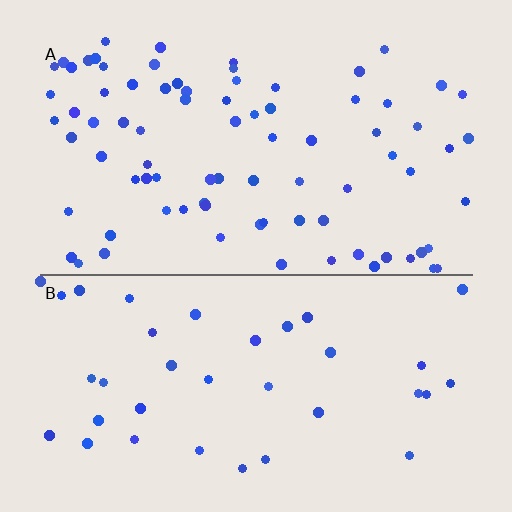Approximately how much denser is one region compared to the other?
Approximately 2.2× — region A over region B.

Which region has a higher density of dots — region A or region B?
A (the top).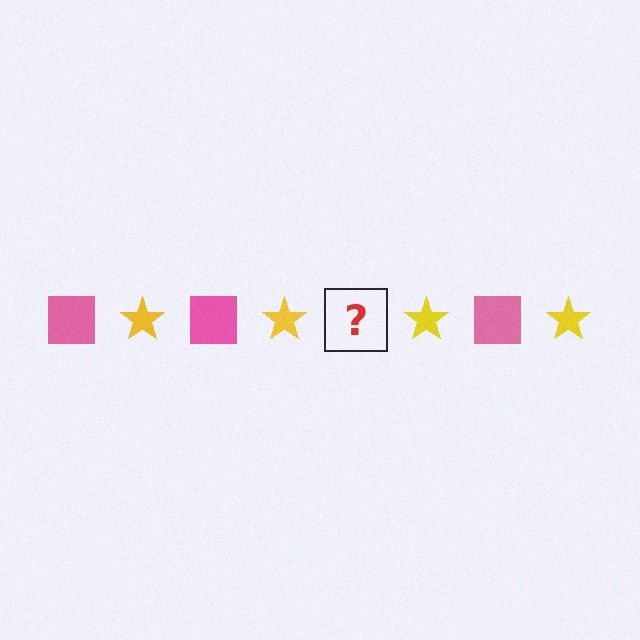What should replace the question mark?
The question mark should be replaced with a pink square.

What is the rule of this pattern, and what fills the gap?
The rule is that the pattern alternates between pink square and yellow star. The gap should be filled with a pink square.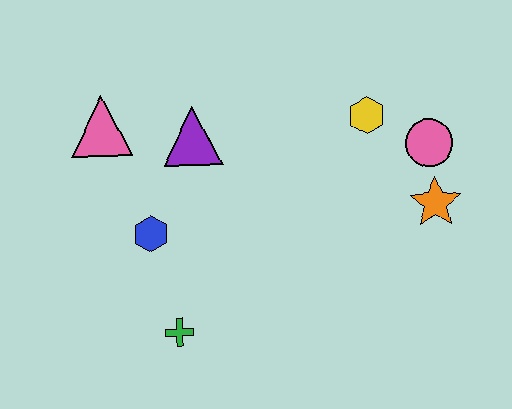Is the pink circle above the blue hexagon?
Yes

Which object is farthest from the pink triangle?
The orange star is farthest from the pink triangle.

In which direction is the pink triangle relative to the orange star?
The pink triangle is to the left of the orange star.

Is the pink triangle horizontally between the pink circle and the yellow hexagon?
No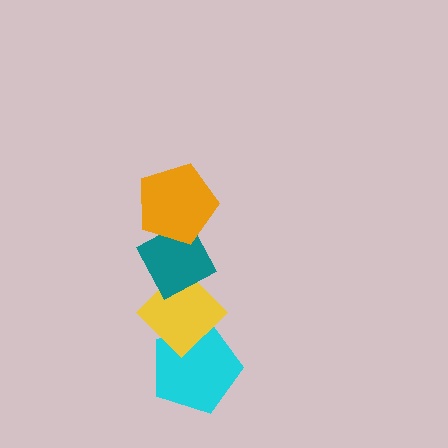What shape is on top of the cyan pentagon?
The yellow diamond is on top of the cyan pentagon.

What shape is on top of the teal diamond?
The orange pentagon is on top of the teal diamond.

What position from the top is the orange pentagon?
The orange pentagon is 1st from the top.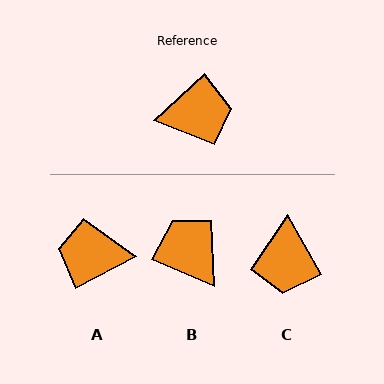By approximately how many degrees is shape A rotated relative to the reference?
Approximately 165 degrees counter-clockwise.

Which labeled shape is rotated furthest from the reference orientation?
A, about 165 degrees away.